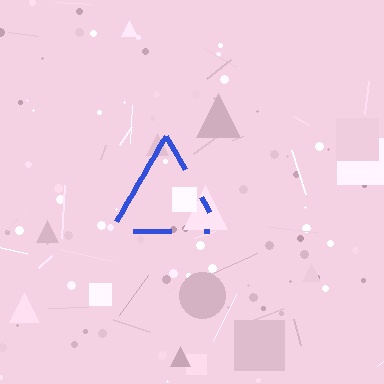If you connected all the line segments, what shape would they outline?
They would outline a triangle.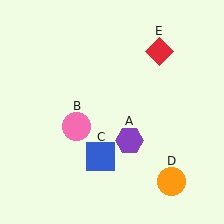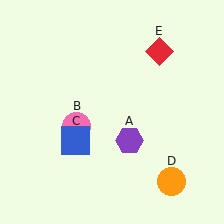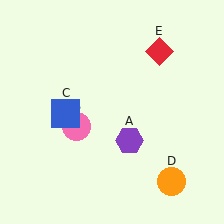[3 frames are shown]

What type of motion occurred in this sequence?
The blue square (object C) rotated clockwise around the center of the scene.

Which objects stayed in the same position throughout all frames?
Purple hexagon (object A) and pink circle (object B) and orange circle (object D) and red diamond (object E) remained stationary.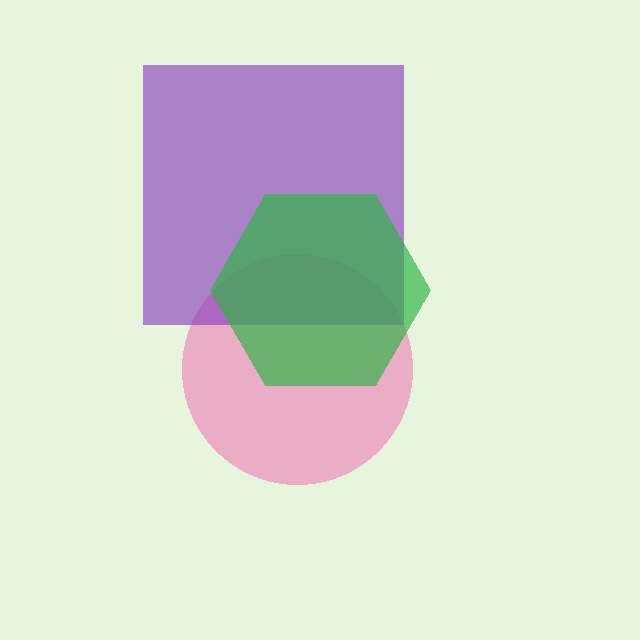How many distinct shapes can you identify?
There are 3 distinct shapes: a pink circle, a purple square, a green hexagon.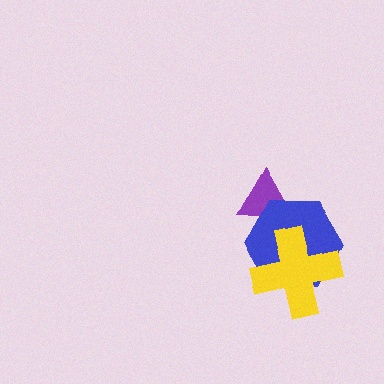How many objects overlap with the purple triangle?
1 object overlaps with the purple triangle.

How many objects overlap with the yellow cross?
1 object overlaps with the yellow cross.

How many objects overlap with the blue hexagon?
2 objects overlap with the blue hexagon.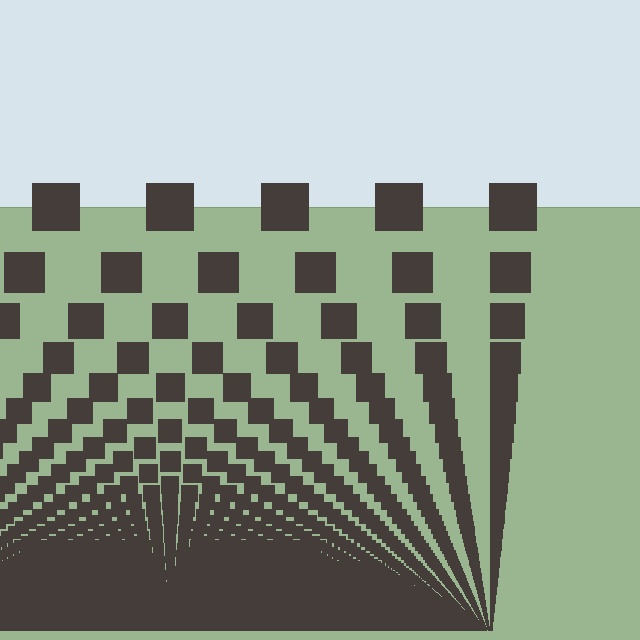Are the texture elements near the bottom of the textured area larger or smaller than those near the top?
Smaller. The gradient is inverted — elements near the bottom are smaller and denser.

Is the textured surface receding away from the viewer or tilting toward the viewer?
The surface appears to tilt toward the viewer. Texture elements get larger and sparser toward the top.